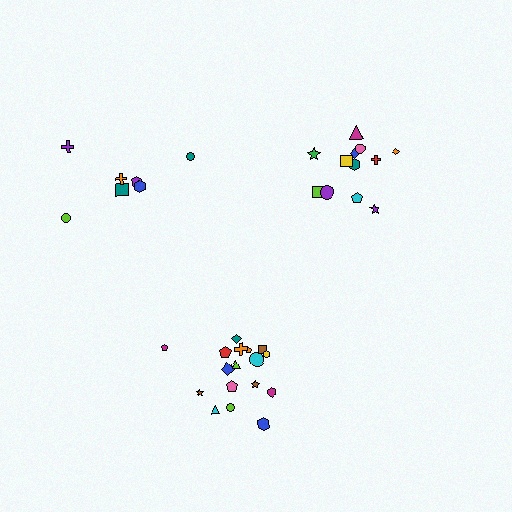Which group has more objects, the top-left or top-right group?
The top-right group.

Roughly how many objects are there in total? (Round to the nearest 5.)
Roughly 35 objects in total.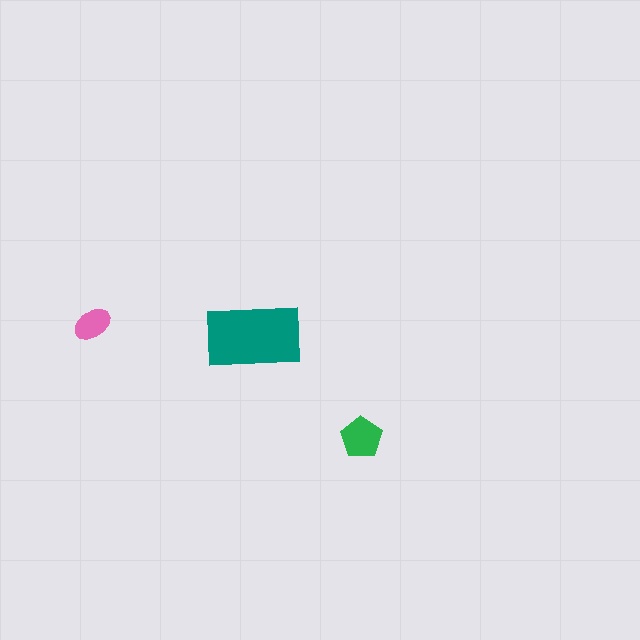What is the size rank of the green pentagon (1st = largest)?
2nd.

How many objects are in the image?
There are 3 objects in the image.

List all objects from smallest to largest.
The pink ellipse, the green pentagon, the teal rectangle.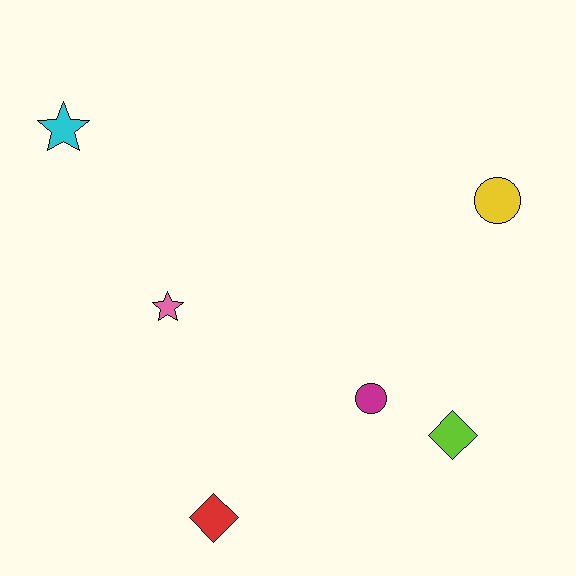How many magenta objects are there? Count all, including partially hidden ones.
There is 1 magenta object.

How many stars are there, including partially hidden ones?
There are 2 stars.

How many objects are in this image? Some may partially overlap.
There are 6 objects.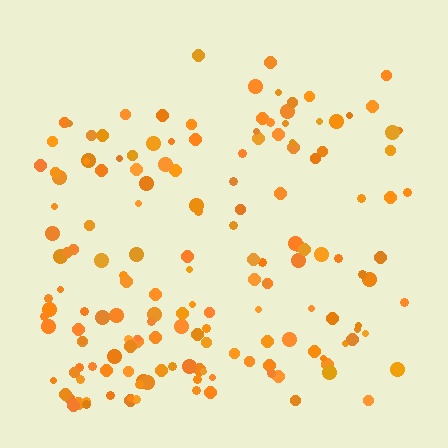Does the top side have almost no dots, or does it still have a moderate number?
Still a moderate number, just noticeably fewer than the bottom.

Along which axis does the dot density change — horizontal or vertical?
Vertical.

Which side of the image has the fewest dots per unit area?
The top.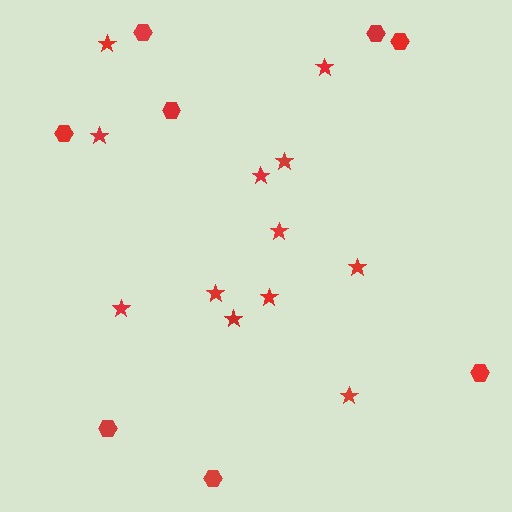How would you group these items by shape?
There are 2 groups: one group of hexagons (8) and one group of stars (12).